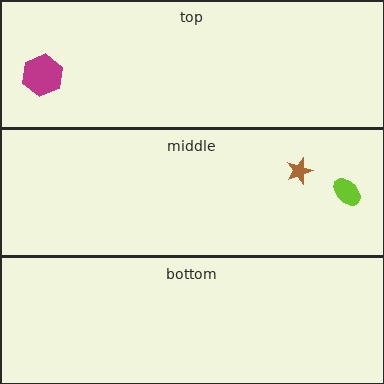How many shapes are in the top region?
1.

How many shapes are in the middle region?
2.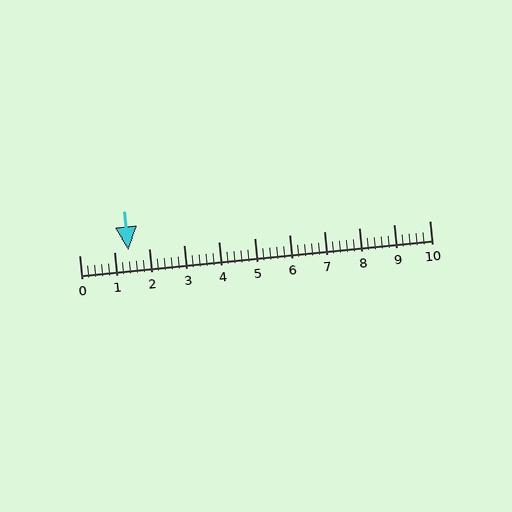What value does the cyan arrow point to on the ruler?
The cyan arrow points to approximately 1.4.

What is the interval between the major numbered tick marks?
The major tick marks are spaced 1 units apart.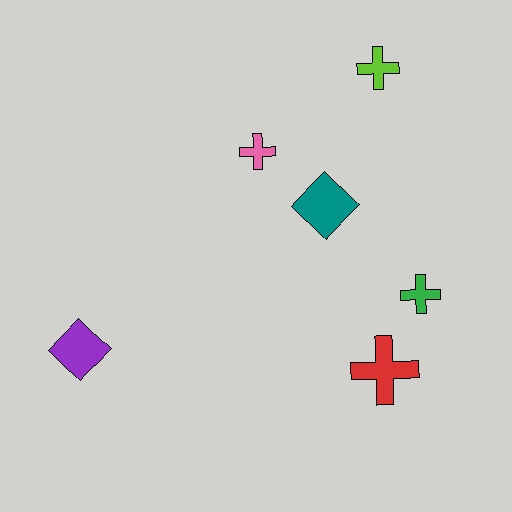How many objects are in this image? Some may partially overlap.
There are 6 objects.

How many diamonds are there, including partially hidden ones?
There are 2 diamonds.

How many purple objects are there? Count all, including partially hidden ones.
There is 1 purple object.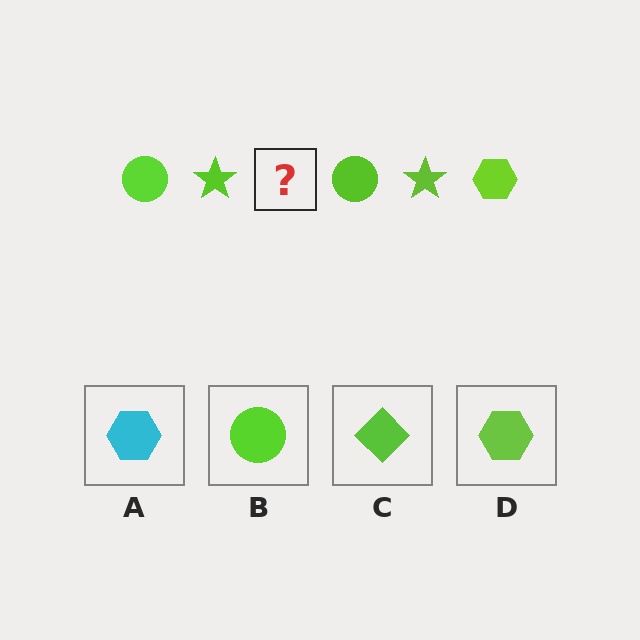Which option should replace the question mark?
Option D.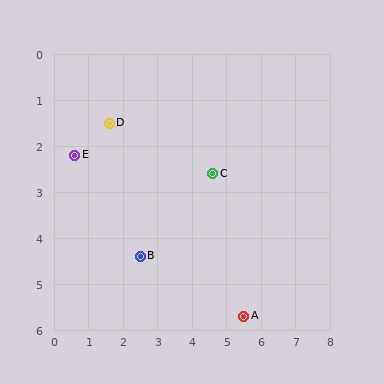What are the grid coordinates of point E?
Point E is at approximately (0.6, 2.2).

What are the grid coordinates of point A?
Point A is at approximately (5.5, 5.7).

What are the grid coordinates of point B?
Point B is at approximately (2.5, 4.4).